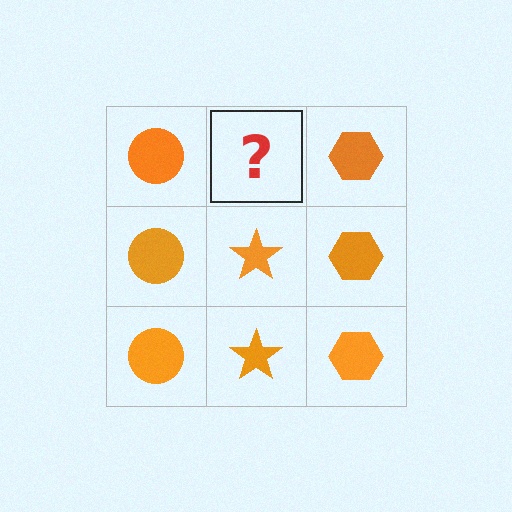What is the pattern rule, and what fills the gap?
The rule is that each column has a consistent shape. The gap should be filled with an orange star.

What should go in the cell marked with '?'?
The missing cell should contain an orange star.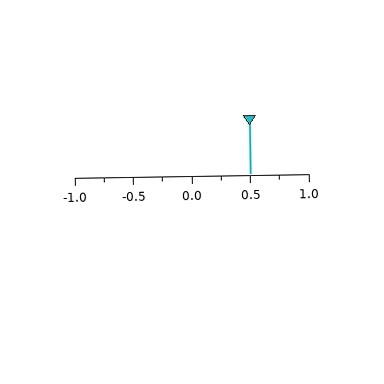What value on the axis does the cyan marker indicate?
The marker indicates approximately 0.5.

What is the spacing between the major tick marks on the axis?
The major ticks are spaced 0.5 apart.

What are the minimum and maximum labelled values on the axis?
The axis runs from -1.0 to 1.0.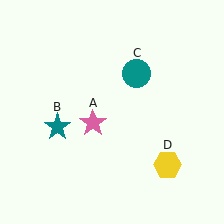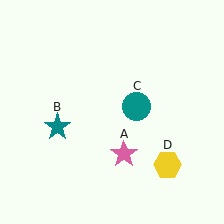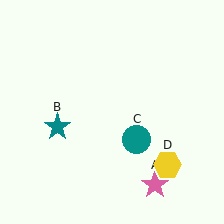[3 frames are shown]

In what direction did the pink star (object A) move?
The pink star (object A) moved down and to the right.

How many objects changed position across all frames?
2 objects changed position: pink star (object A), teal circle (object C).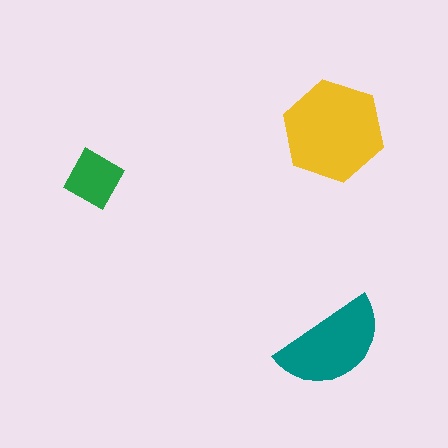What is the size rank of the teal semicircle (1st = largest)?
2nd.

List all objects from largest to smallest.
The yellow hexagon, the teal semicircle, the green square.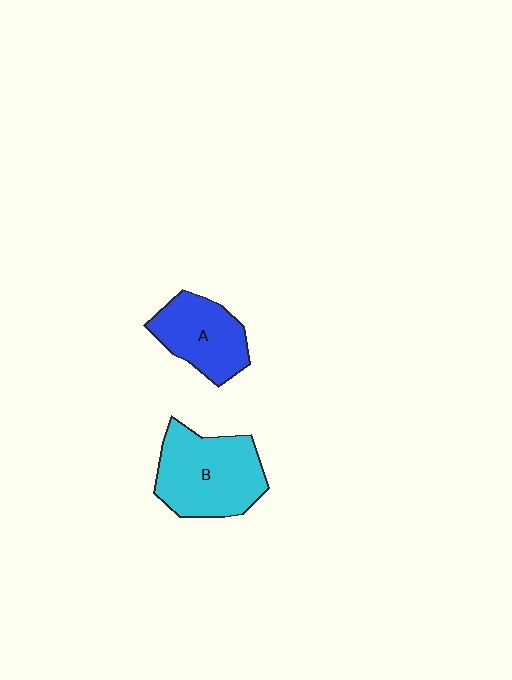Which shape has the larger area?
Shape B (cyan).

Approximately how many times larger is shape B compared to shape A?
Approximately 1.4 times.